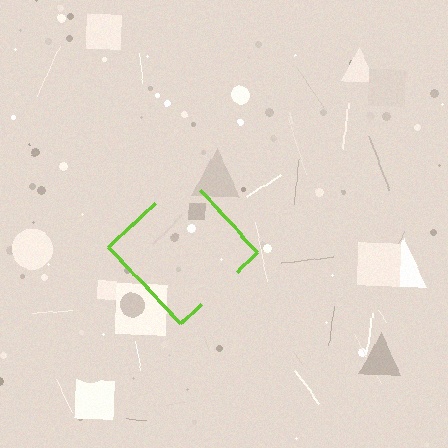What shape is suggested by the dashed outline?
The dashed outline suggests a diamond.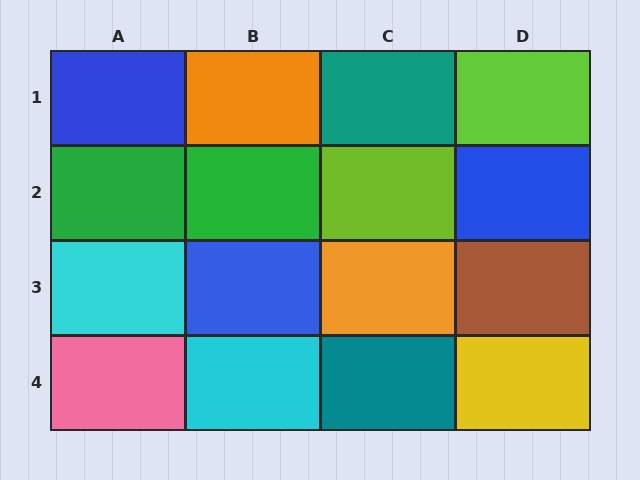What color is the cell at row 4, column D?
Yellow.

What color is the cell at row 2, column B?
Green.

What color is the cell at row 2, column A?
Green.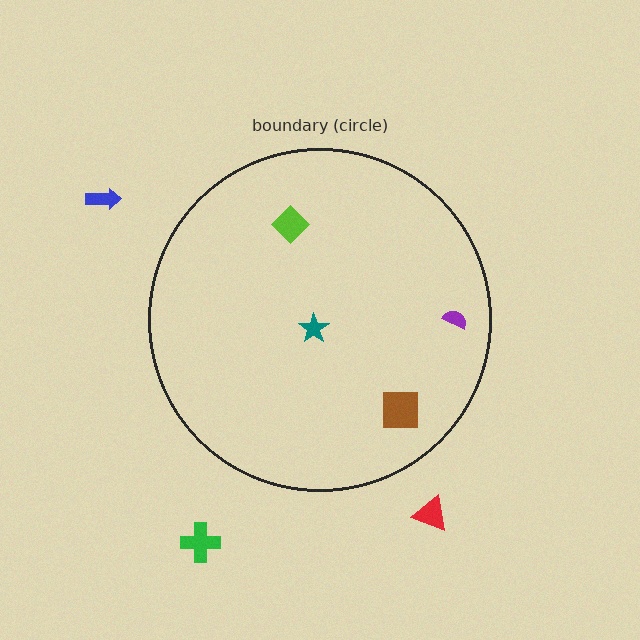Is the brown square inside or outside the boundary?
Inside.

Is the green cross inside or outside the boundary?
Outside.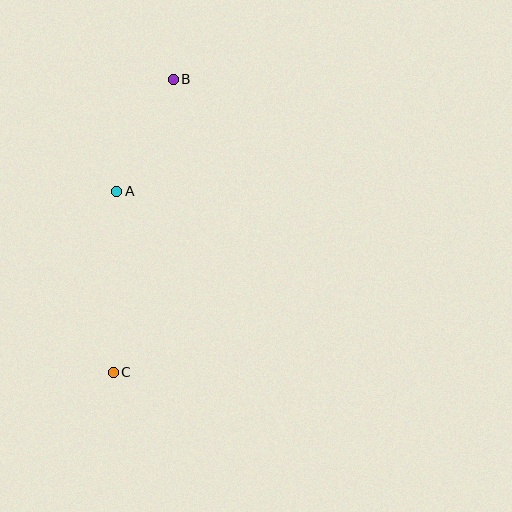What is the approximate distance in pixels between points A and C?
The distance between A and C is approximately 181 pixels.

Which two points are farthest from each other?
Points B and C are farthest from each other.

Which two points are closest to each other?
Points A and B are closest to each other.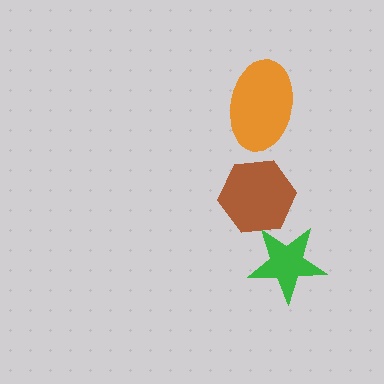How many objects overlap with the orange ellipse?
0 objects overlap with the orange ellipse.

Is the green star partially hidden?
Yes, it is partially covered by another shape.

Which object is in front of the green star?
The brown hexagon is in front of the green star.